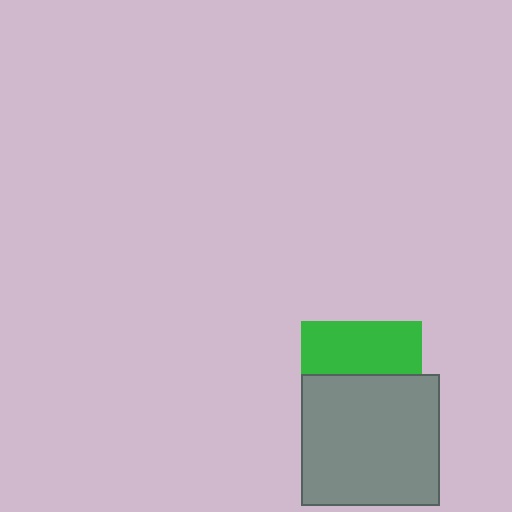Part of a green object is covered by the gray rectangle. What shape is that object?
It is a square.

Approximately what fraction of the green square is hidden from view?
Roughly 57% of the green square is hidden behind the gray rectangle.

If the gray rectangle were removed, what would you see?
You would see the complete green square.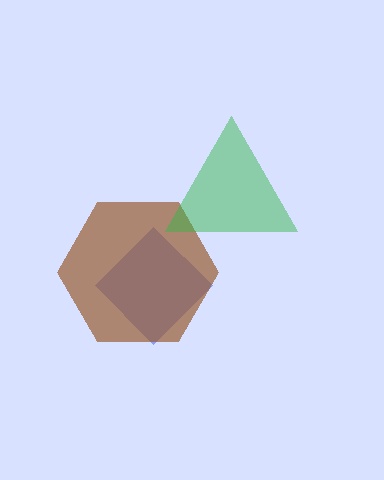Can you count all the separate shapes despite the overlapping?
Yes, there are 3 separate shapes.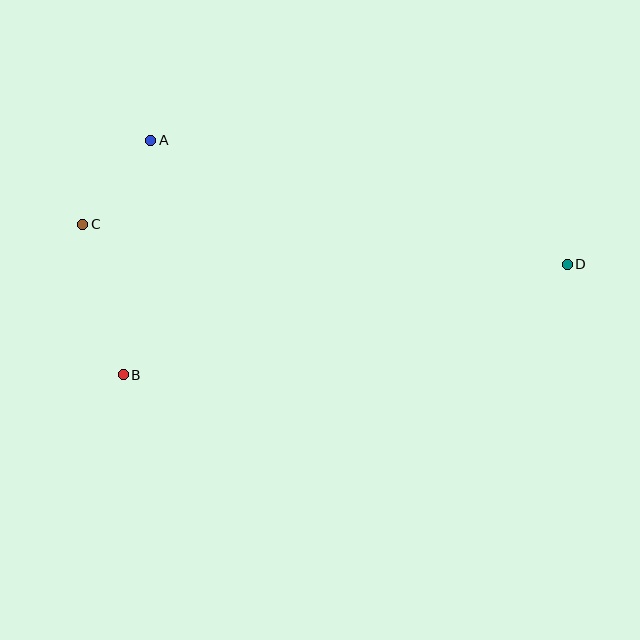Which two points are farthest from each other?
Points C and D are farthest from each other.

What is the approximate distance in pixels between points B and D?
The distance between B and D is approximately 458 pixels.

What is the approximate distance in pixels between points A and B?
The distance between A and B is approximately 236 pixels.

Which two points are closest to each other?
Points A and C are closest to each other.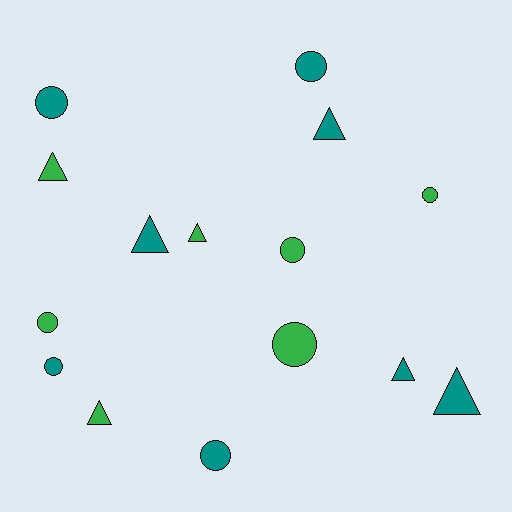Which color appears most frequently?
Teal, with 8 objects.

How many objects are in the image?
There are 15 objects.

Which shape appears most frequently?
Circle, with 8 objects.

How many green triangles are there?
There are 3 green triangles.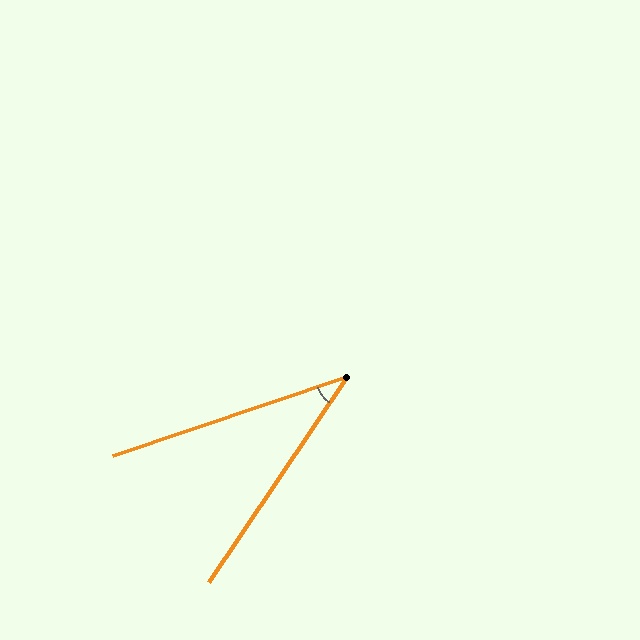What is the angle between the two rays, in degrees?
Approximately 37 degrees.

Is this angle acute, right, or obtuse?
It is acute.